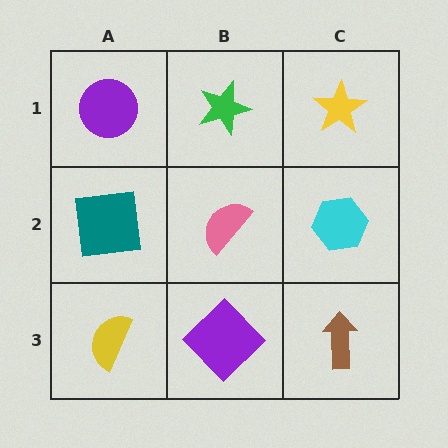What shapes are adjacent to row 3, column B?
A pink semicircle (row 2, column B), a yellow semicircle (row 3, column A), a brown arrow (row 3, column C).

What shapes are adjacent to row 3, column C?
A cyan hexagon (row 2, column C), a purple diamond (row 3, column B).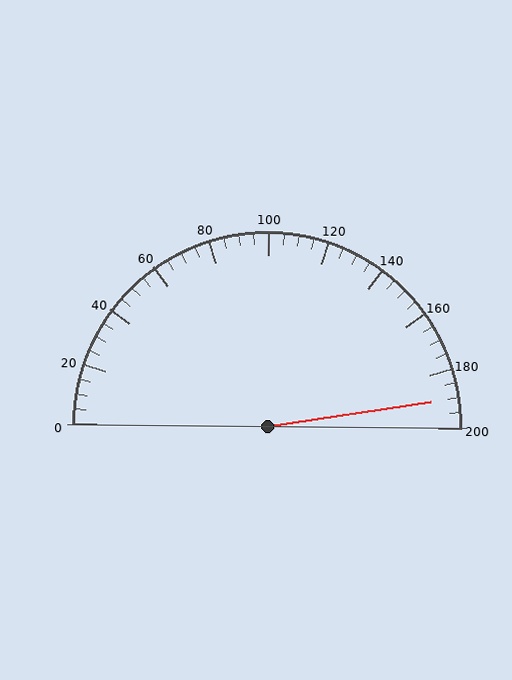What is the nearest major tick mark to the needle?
The nearest major tick mark is 200.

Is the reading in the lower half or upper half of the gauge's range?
The reading is in the upper half of the range (0 to 200).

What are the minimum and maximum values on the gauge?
The gauge ranges from 0 to 200.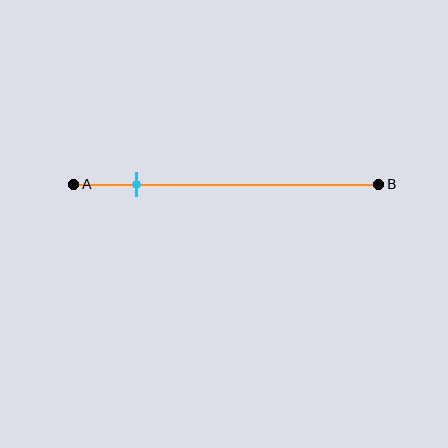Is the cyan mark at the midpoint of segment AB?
No, the mark is at about 20% from A, not at the 50% midpoint.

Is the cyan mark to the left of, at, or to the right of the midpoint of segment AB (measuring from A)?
The cyan mark is to the left of the midpoint of segment AB.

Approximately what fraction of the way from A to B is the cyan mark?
The cyan mark is approximately 20% of the way from A to B.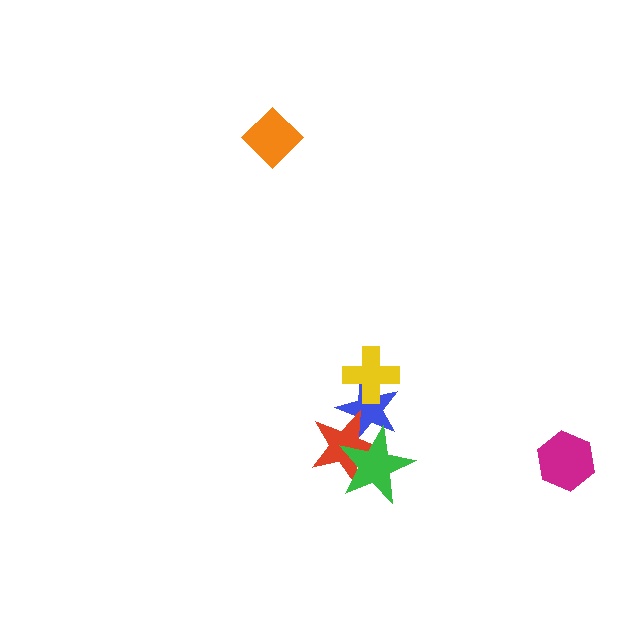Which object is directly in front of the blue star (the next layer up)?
The red star is directly in front of the blue star.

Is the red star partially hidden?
Yes, it is partially covered by another shape.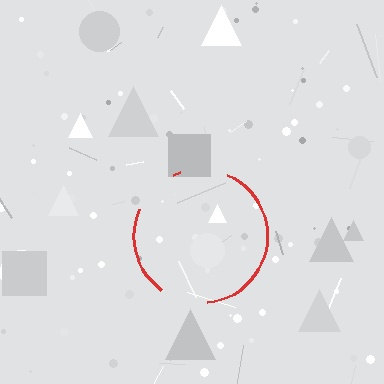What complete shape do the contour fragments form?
The contour fragments form a circle.